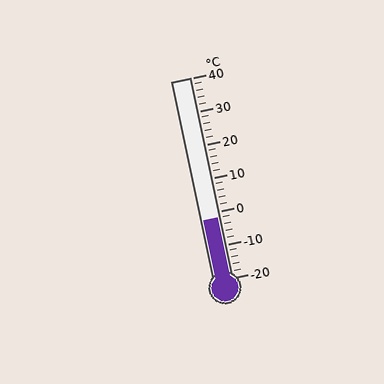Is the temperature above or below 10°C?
The temperature is below 10°C.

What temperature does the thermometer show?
The thermometer shows approximately -2°C.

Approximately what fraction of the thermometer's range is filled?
The thermometer is filled to approximately 30% of its range.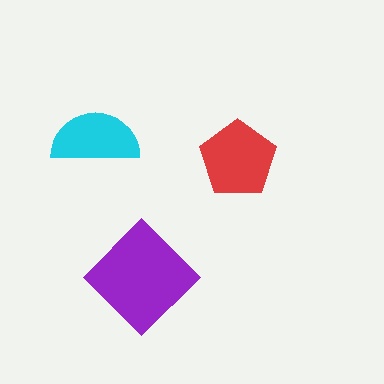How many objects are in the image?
There are 3 objects in the image.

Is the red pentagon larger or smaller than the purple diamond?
Smaller.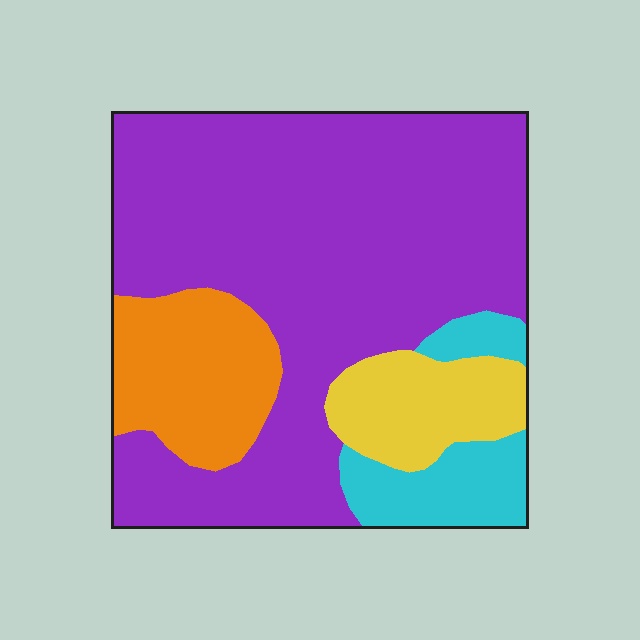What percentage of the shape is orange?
Orange covers about 15% of the shape.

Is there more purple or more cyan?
Purple.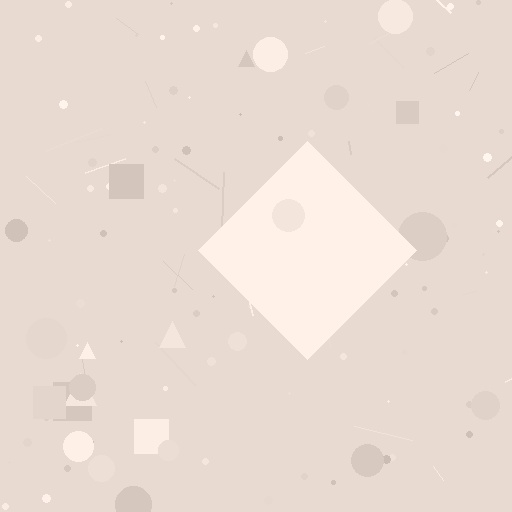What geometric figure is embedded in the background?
A diamond is embedded in the background.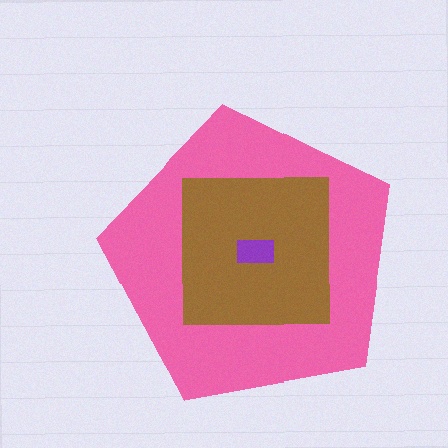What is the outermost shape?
The pink pentagon.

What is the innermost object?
The purple rectangle.